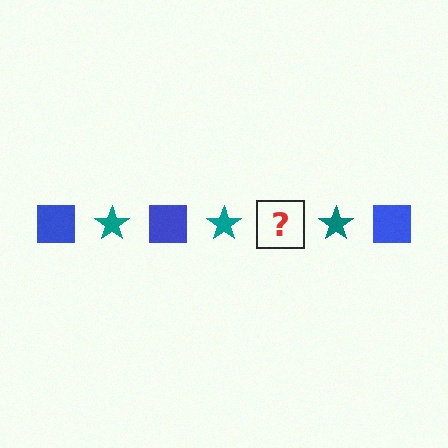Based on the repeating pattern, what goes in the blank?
The blank should be a blue square.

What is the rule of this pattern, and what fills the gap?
The rule is that the pattern alternates between blue square and teal star. The gap should be filled with a blue square.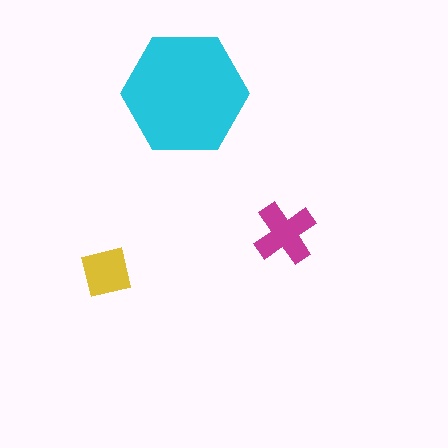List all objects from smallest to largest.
The yellow square, the magenta cross, the cyan hexagon.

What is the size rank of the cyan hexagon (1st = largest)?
1st.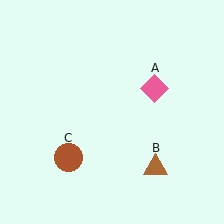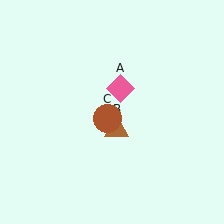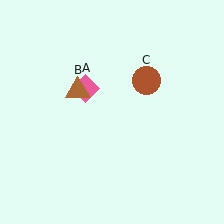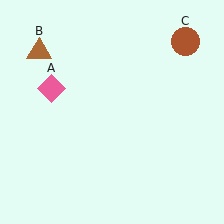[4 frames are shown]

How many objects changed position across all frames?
3 objects changed position: pink diamond (object A), brown triangle (object B), brown circle (object C).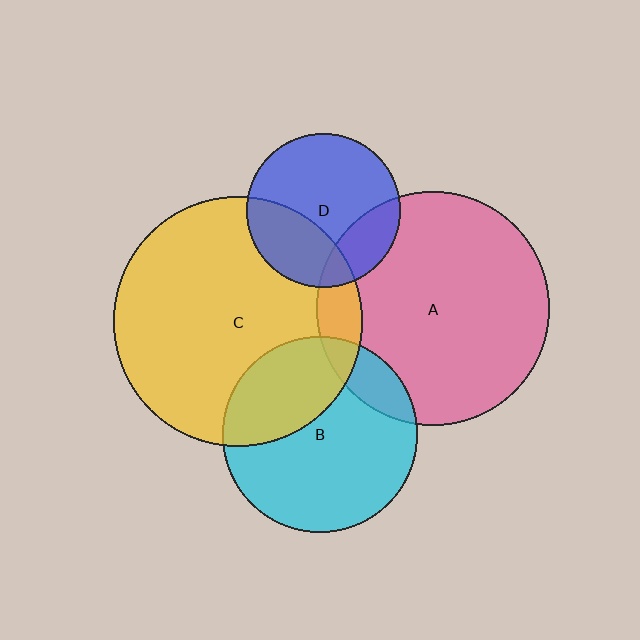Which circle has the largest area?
Circle C (yellow).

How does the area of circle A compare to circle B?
Approximately 1.4 times.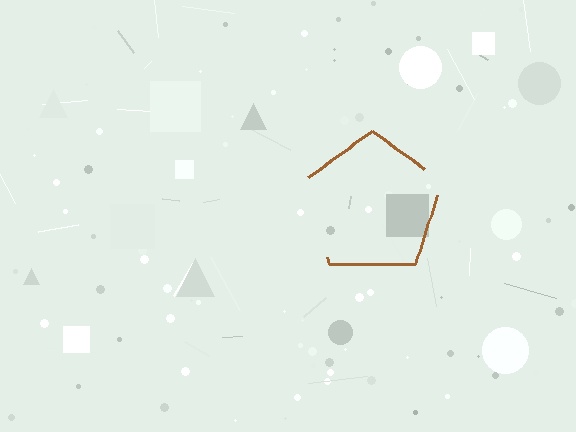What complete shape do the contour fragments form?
The contour fragments form a pentagon.